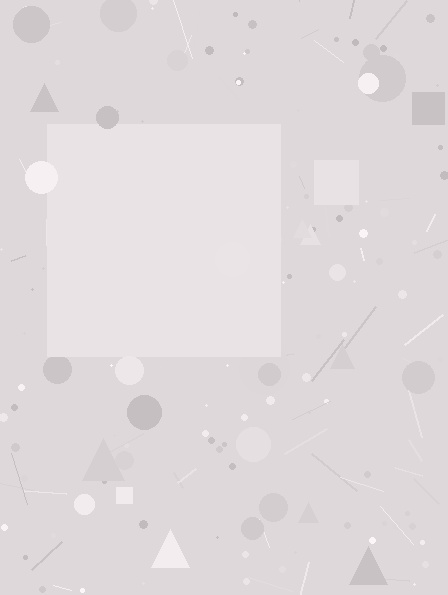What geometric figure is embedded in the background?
A square is embedded in the background.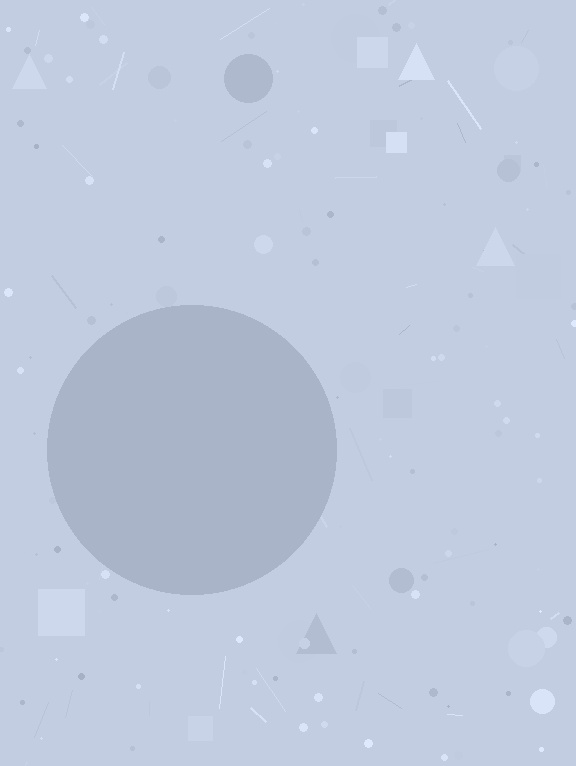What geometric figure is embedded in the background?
A circle is embedded in the background.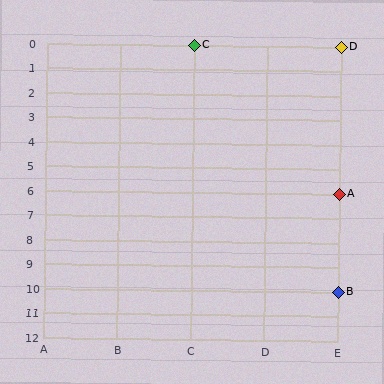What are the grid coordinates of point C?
Point C is at grid coordinates (C, 0).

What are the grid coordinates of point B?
Point B is at grid coordinates (E, 10).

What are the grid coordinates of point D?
Point D is at grid coordinates (E, 0).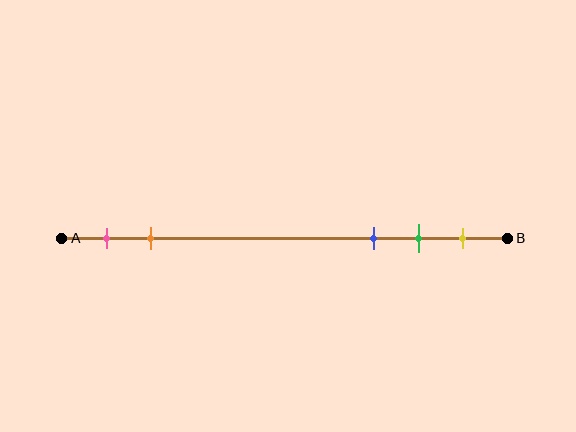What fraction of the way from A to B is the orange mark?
The orange mark is approximately 20% (0.2) of the way from A to B.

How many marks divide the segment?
There are 5 marks dividing the segment.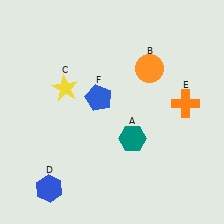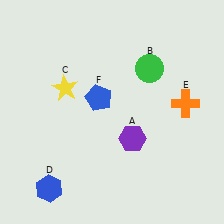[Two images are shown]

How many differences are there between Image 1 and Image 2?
There are 2 differences between the two images.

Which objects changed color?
A changed from teal to purple. B changed from orange to green.